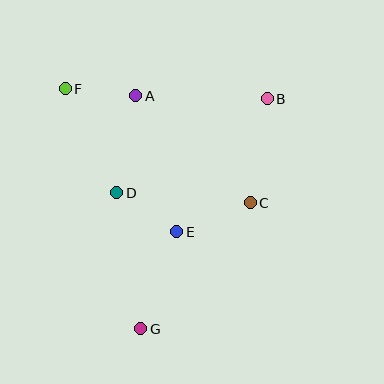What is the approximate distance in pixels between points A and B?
The distance between A and B is approximately 132 pixels.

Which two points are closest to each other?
Points A and F are closest to each other.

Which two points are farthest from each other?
Points B and G are farthest from each other.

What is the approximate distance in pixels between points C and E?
The distance between C and E is approximately 79 pixels.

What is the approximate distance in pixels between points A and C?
The distance between A and C is approximately 157 pixels.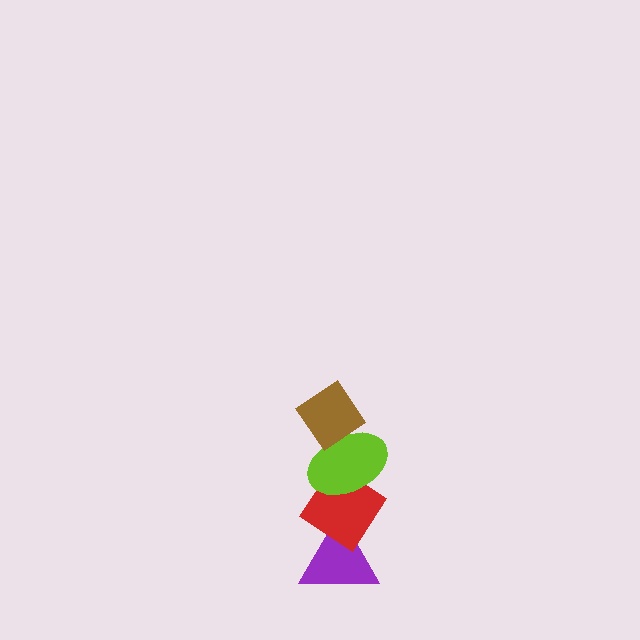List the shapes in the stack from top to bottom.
From top to bottom: the brown diamond, the lime ellipse, the red diamond, the purple triangle.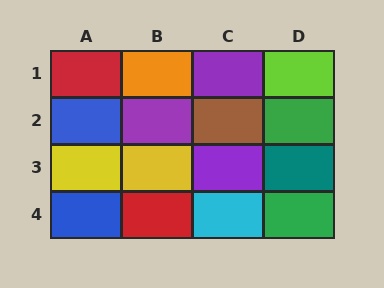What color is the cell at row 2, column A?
Blue.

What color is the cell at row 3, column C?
Purple.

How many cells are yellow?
2 cells are yellow.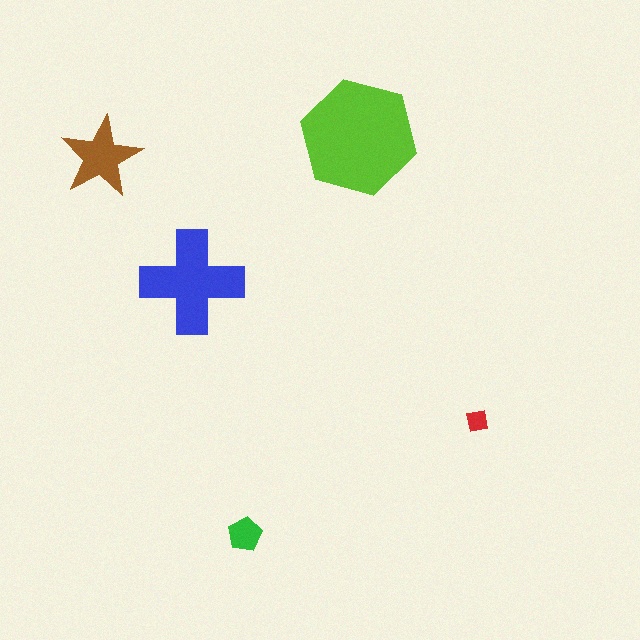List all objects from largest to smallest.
The lime hexagon, the blue cross, the brown star, the green pentagon, the red square.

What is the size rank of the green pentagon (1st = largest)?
4th.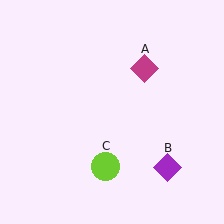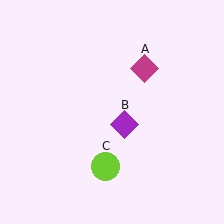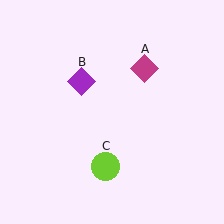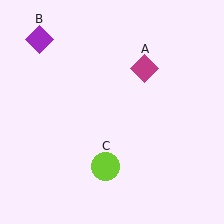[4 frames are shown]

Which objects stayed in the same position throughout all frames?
Magenta diamond (object A) and lime circle (object C) remained stationary.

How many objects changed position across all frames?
1 object changed position: purple diamond (object B).